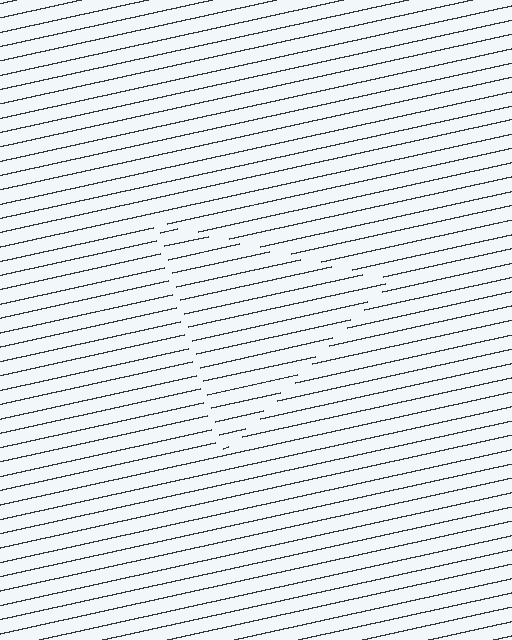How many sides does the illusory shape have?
3 sides — the line-ends trace a triangle.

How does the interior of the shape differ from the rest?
The interior of the shape contains the same grating, shifted by half a period — the contour is defined by the phase discontinuity where line-ends from the inner and outer gratings abut.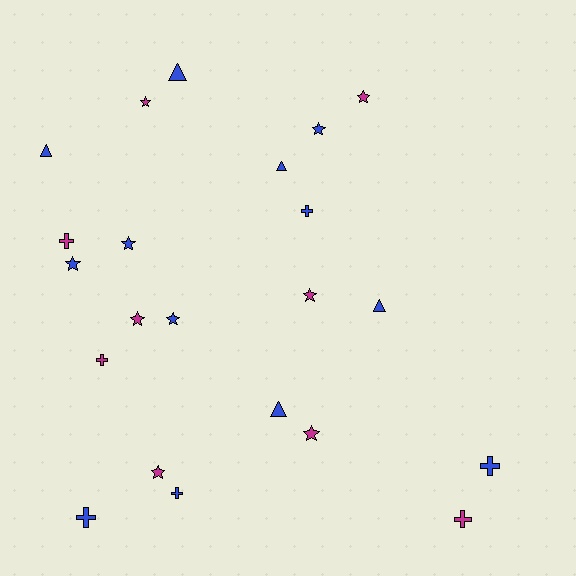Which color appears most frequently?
Blue, with 13 objects.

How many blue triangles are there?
There are 5 blue triangles.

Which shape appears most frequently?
Star, with 10 objects.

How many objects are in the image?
There are 22 objects.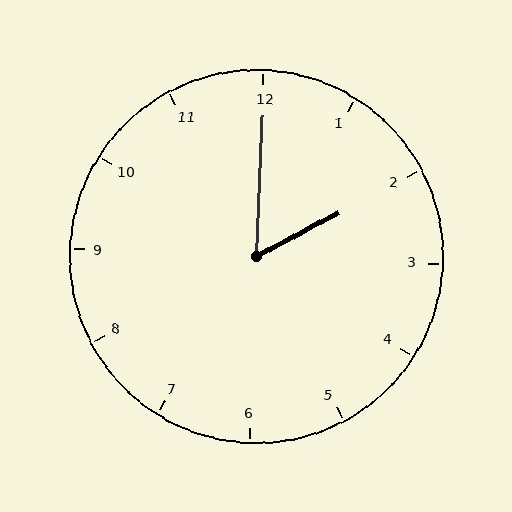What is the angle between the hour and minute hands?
Approximately 60 degrees.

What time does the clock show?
2:00.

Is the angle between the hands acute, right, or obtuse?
It is acute.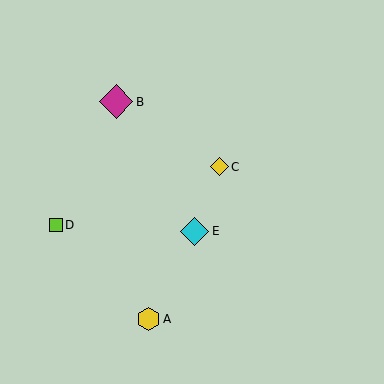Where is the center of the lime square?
The center of the lime square is at (56, 225).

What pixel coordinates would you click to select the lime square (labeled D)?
Click at (56, 225) to select the lime square D.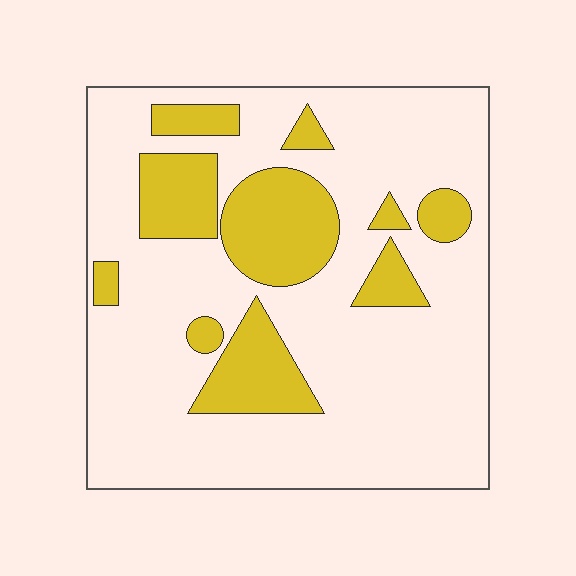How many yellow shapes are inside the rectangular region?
10.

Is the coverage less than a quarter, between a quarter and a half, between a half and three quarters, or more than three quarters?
Less than a quarter.